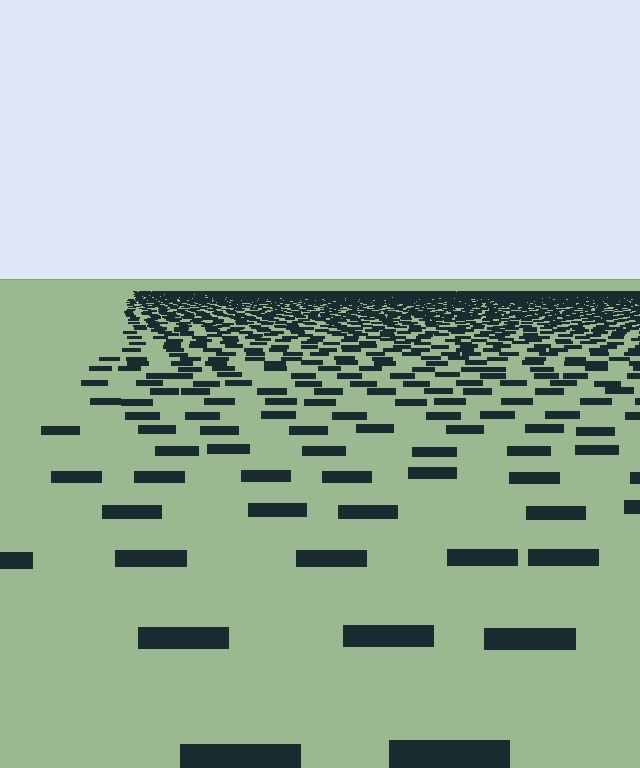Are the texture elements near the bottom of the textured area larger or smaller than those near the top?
Larger. Near the bottom, elements are closer to the viewer and appear at a bigger on-screen size.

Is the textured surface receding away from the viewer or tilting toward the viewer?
The surface is receding away from the viewer. Texture elements get smaller and denser toward the top.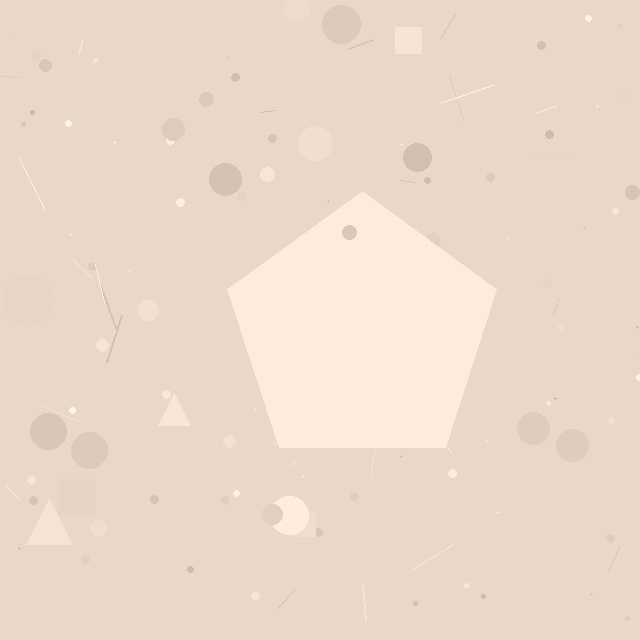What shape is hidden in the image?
A pentagon is hidden in the image.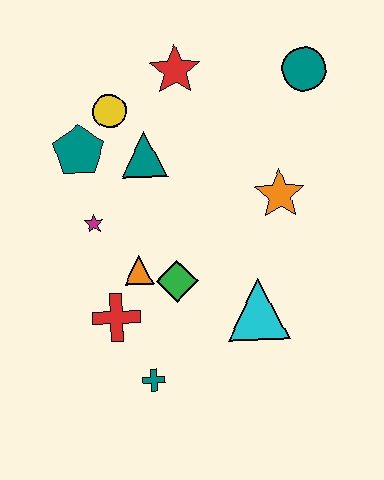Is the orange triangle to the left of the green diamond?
Yes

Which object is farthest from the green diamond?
The teal circle is farthest from the green diamond.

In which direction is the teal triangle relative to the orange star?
The teal triangle is to the left of the orange star.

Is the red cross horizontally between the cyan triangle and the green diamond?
No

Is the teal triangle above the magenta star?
Yes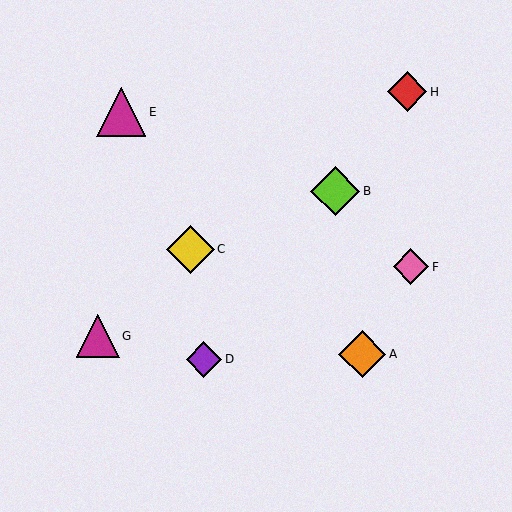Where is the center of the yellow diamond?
The center of the yellow diamond is at (190, 249).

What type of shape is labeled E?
Shape E is a magenta triangle.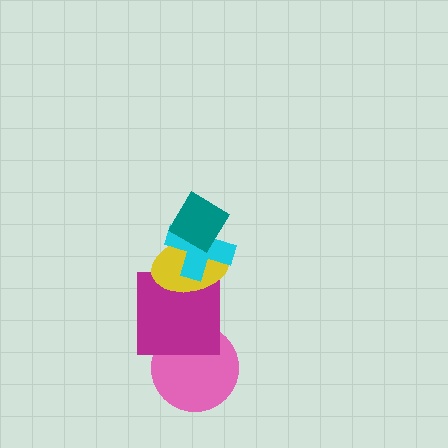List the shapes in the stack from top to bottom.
From top to bottom: the teal diamond, the cyan cross, the yellow ellipse, the magenta square, the pink circle.